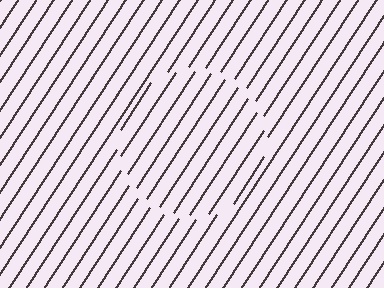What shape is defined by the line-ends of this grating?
An illusory circle. The interior of the shape contains the same grating, shifted by half a period — the contour is defined by the phase discontinuity where line-ends from the inner and outer gratings abut.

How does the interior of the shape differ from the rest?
The interior of the shape contains the same grating, shifted by half a period — the contour is defined by the phase discontinuity where line-ends from the inner and outer gratings abut.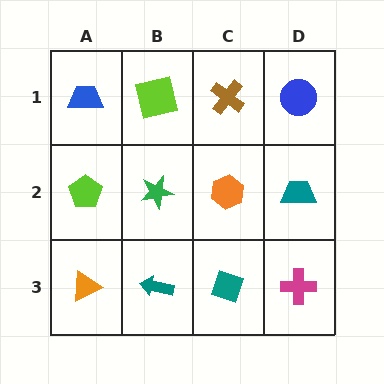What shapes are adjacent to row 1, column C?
An orange hexagon (row 2, column C), a lime square (row 1, column B), a blue circle (row 1, column D).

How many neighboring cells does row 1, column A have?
2.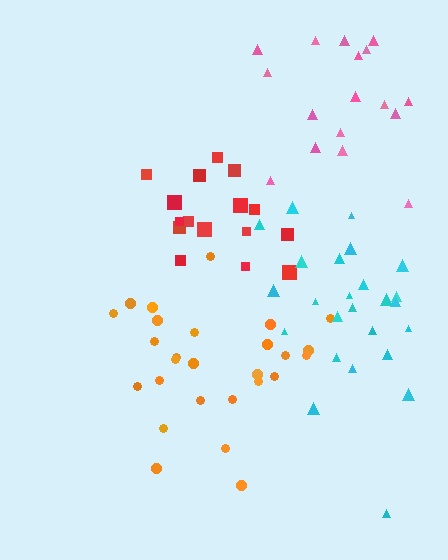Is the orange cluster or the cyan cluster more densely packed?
Cyan.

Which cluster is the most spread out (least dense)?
Pink.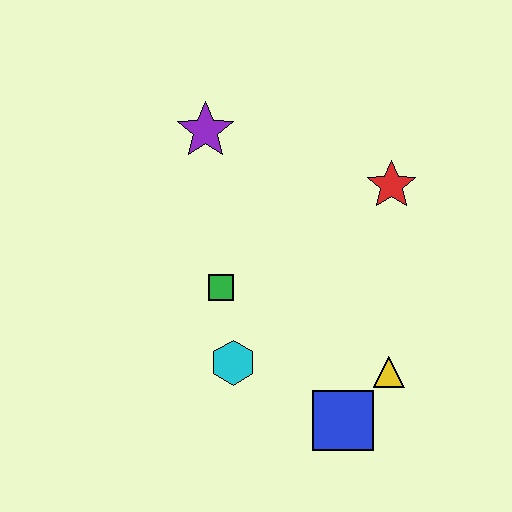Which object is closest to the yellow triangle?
The blue square is closest to the yellow triangle.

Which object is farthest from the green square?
The red star is farthest from the green square.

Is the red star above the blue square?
Yes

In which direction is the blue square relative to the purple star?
The blue square is below the purple star.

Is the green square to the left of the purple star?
No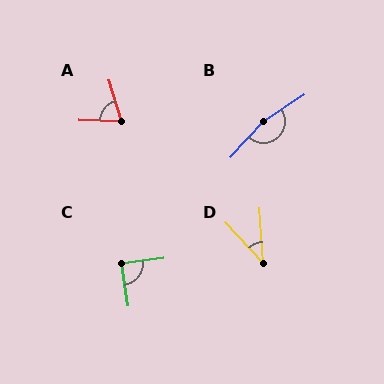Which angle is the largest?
B, at approximately 166 degrees.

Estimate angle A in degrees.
Approximately 71 degrees.